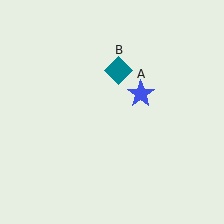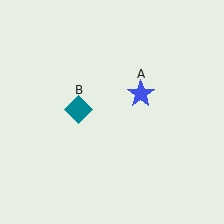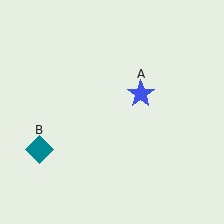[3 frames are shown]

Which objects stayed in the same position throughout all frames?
Blue star (object A) remained stationary.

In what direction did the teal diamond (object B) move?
The teal diamond (object B) moved down and to the left.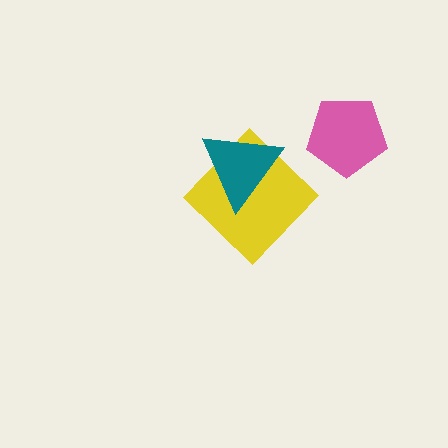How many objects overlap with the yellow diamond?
1 object overlaps with the yellow diamond.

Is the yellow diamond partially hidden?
Yes, it is partially covered by another shape.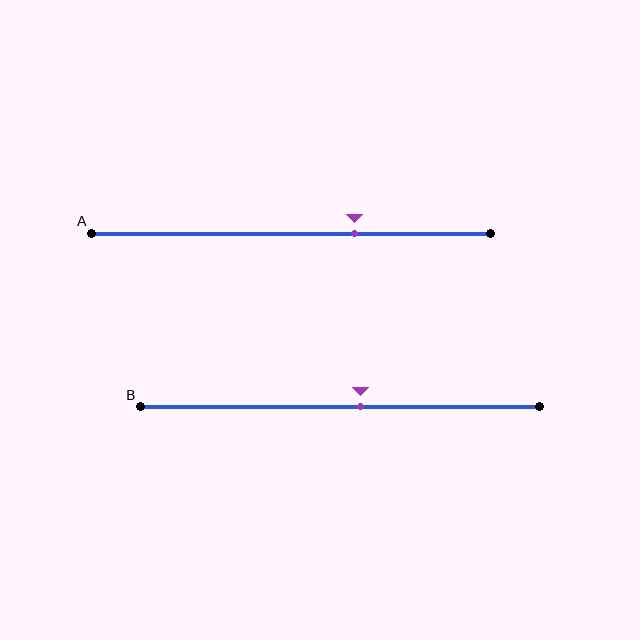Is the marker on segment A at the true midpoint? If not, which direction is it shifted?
No, the marker on segment A is shifted to the right by about 16% of the segment length.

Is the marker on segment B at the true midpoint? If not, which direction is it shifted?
No, the marker on segment B is shifted to the right by about 5% of the segment length.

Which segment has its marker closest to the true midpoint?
Segment B has its marker closest to the true midpoint.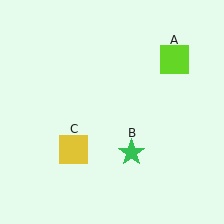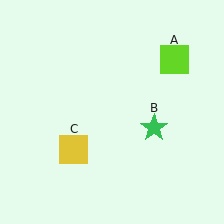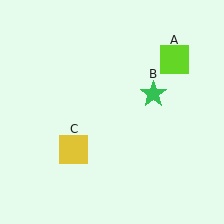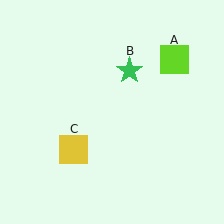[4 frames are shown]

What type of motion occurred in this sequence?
The green star (object B) rotated counterclockwise around the center of the scene.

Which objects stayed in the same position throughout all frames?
Lime square (object A) and yellow square (object C) remained stationary.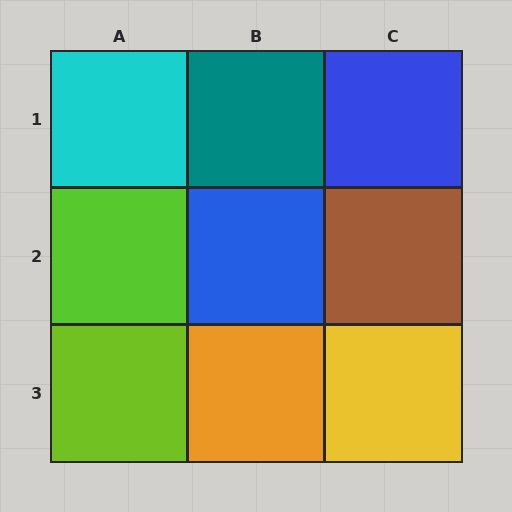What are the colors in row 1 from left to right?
Cyan, teal, blue.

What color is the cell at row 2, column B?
Blue.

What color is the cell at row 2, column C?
Brown.